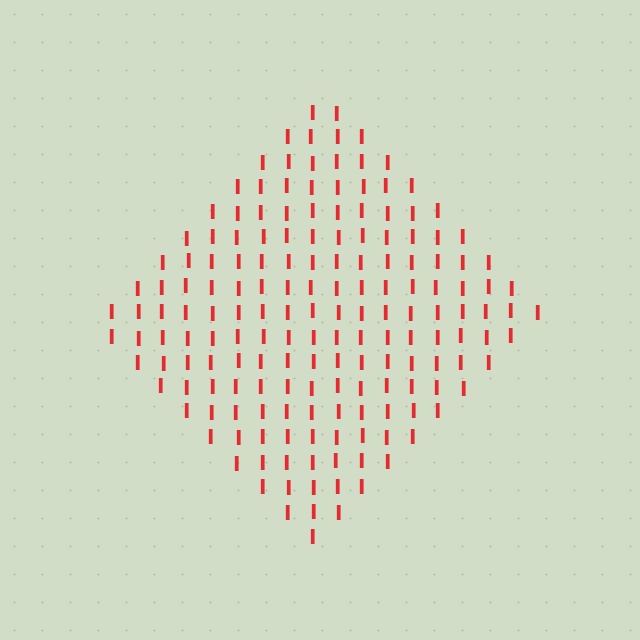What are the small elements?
The small elements are letter I's.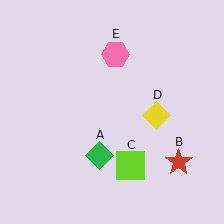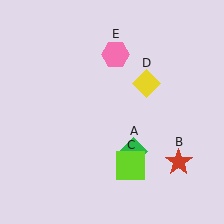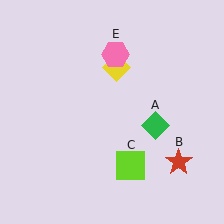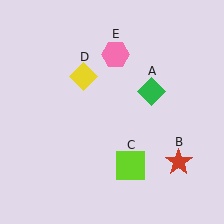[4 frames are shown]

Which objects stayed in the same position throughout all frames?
Red star (object B) and lime square (object C) and pink hexagon (object E) remained stationary.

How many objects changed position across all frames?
2 objects changed position: green diamond (object A), yellow diamond (object D).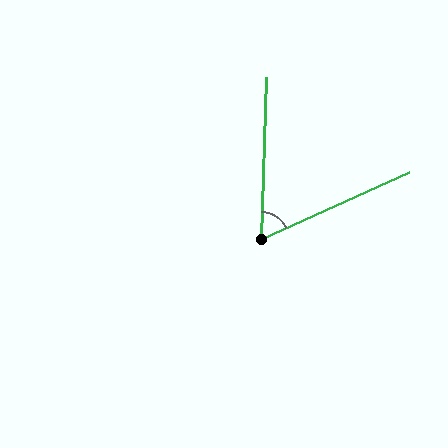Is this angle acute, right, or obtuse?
It is acute.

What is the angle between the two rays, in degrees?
Approximately 64 degrees.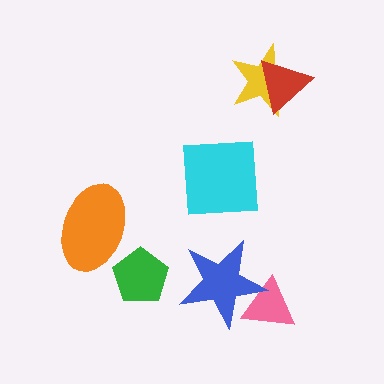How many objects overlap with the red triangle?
1 object overlaps with the red triangle.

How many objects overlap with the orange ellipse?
0 objects overlap with the orange ellipse.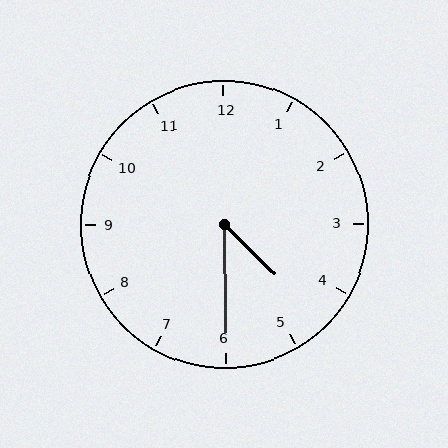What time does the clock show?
4:30.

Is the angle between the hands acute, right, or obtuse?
It is acute.